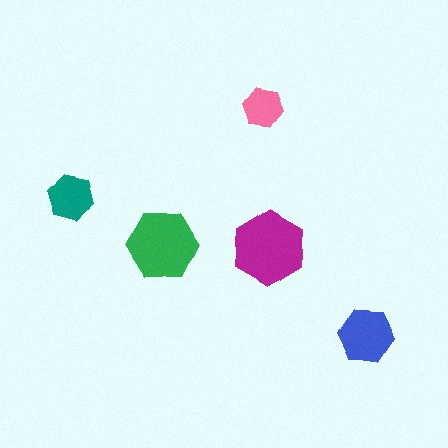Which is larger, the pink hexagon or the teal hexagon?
The teal one.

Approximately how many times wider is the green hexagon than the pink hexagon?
About 2 times wider.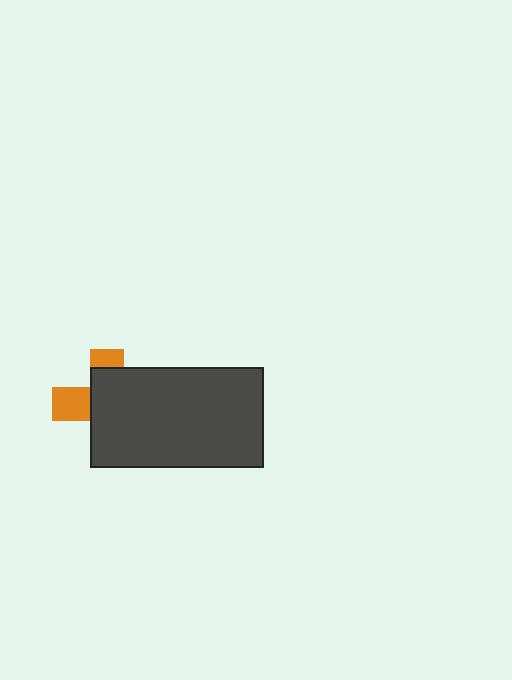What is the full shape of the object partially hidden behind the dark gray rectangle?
The partially hidden object is an orange cross.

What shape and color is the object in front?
The object in front is a dark gray rectangle.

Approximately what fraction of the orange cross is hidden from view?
Roughly 70% of the orange cross is hidden behind the dark gray rectangle.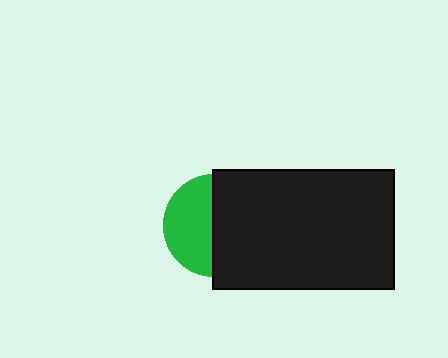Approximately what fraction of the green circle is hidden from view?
Roughly 53% of the green circle is hidden behind the black rectangle.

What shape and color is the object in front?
The object in front is a black rectangle.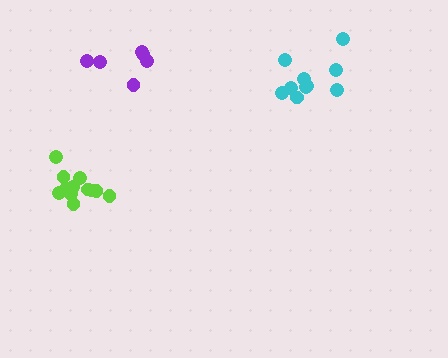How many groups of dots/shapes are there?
There are 3 groups.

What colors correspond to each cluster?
The clusters are colored: lime, purple, cyan.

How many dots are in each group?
Group 1: 12 dots, Group 2: 6 dots, Group 3: 10 dots (28 total).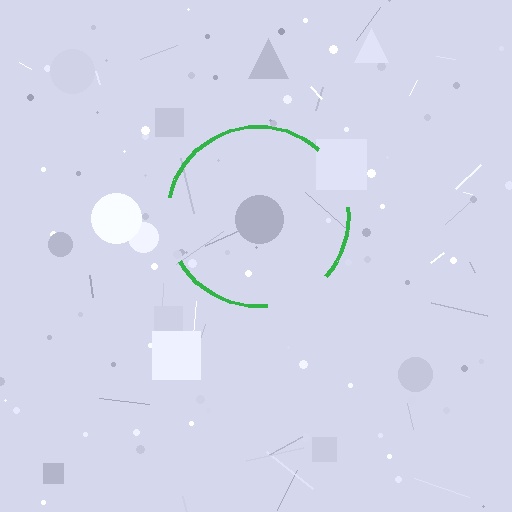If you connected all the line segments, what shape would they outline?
They would outline a circle.